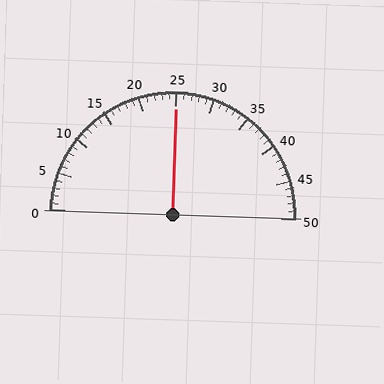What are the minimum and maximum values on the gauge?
The gauge ranges from 0 to 50.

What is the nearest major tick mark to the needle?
The nearest major tick mark is 25.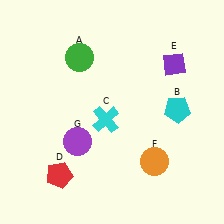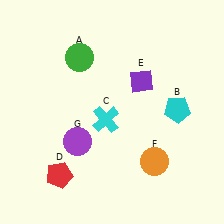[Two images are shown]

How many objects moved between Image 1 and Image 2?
1 object moved between the two images.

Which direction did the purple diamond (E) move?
The purple diamond (E) moved left.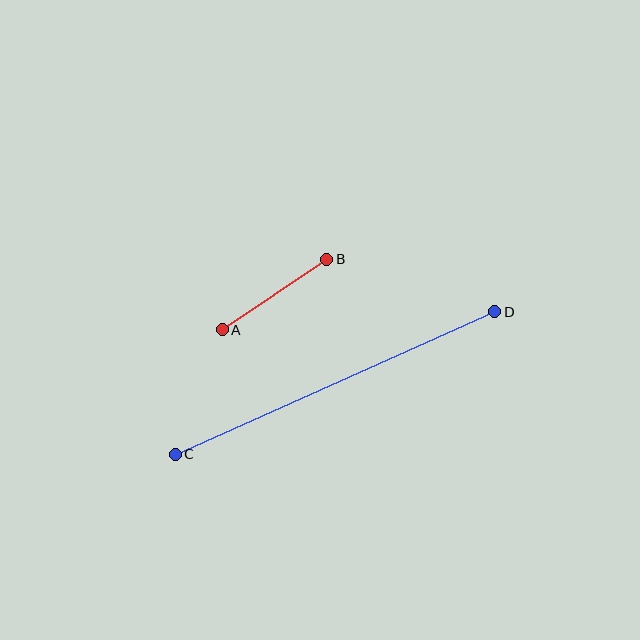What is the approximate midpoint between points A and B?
The midpoint is at approximately (274, 295) pixels.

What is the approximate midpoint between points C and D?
The midpoint is at approximately (335, 383) pixels.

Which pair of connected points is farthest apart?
Points C and D are farthest apart.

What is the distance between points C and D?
The distance is approximately 350 pixels.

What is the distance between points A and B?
The distance is approximately 126 pixels.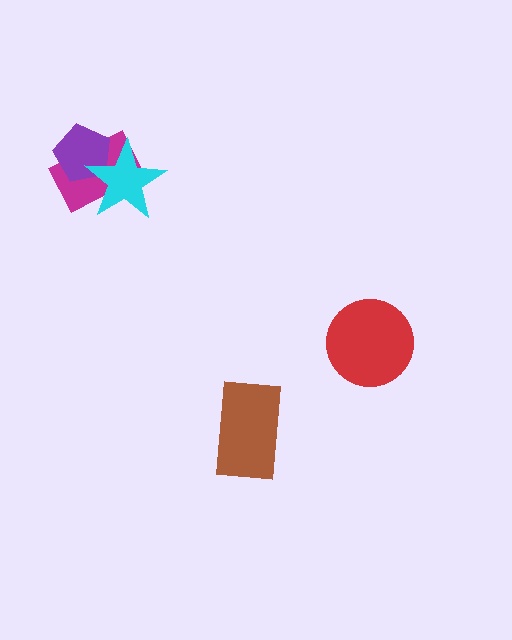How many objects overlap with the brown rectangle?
0 objects overlap with the brown rectangle.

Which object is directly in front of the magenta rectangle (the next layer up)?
The purple pentagon is directly in front of the magenta rectangle.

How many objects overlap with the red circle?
0 objects overlap with the red circle.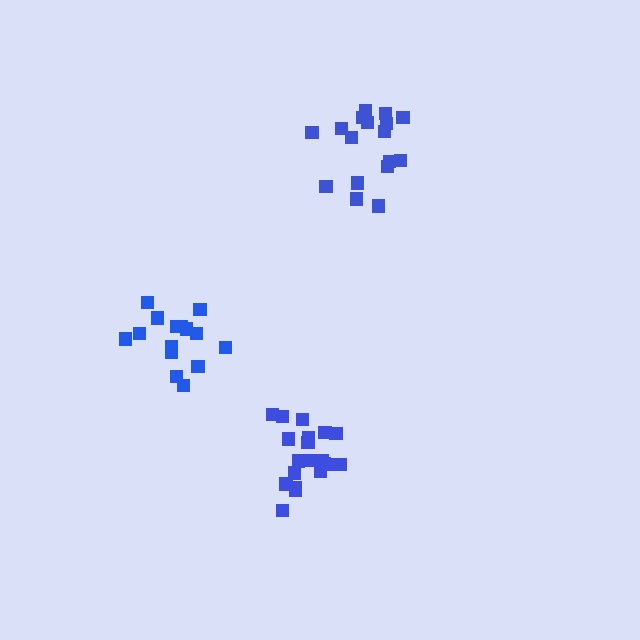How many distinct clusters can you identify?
There are 3 distinct clusters.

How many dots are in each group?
Group 1: 15 dots, Group 2: 21 dots, Group 3: 17 dots (53 total).